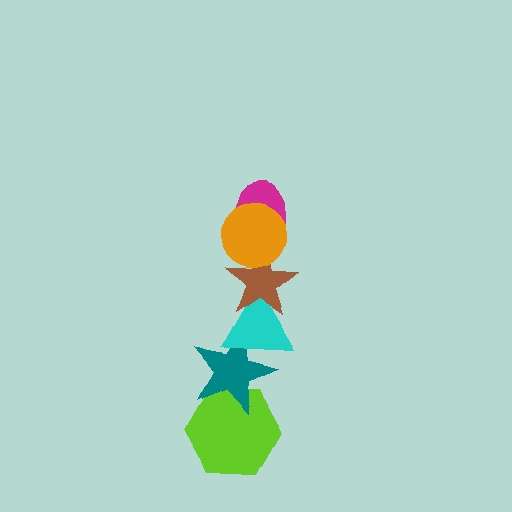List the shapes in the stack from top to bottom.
From top to bottom: the orange circle, the magenta ellipse, the brown star, the cyan triangle, the teal star, the lime hexagon.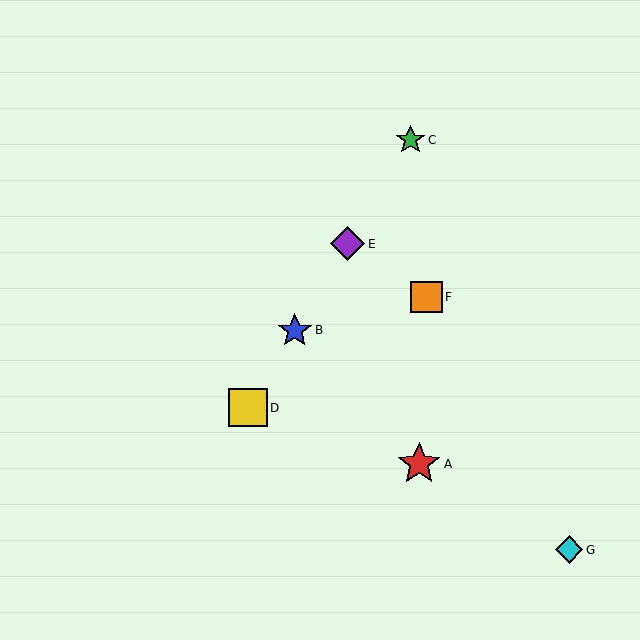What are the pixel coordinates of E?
Object E is at (347, 244).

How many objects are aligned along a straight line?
4 objects (B, C, D, E) are aligned along a straight line.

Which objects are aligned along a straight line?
Objects B, C, D, E are aligned along a straight line.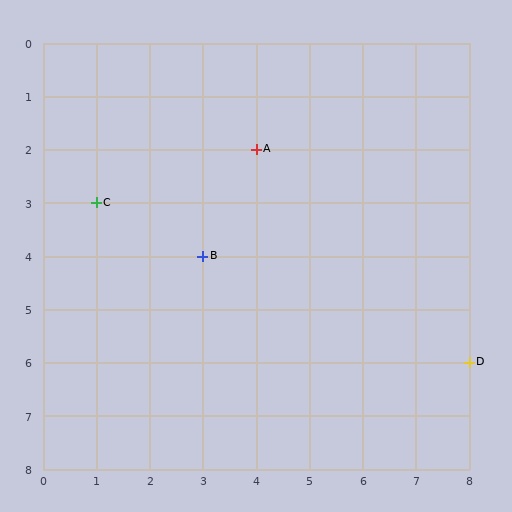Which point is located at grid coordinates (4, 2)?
Point A is at (4, 2).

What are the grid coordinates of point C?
Point C is at grid coordinates (1, 3).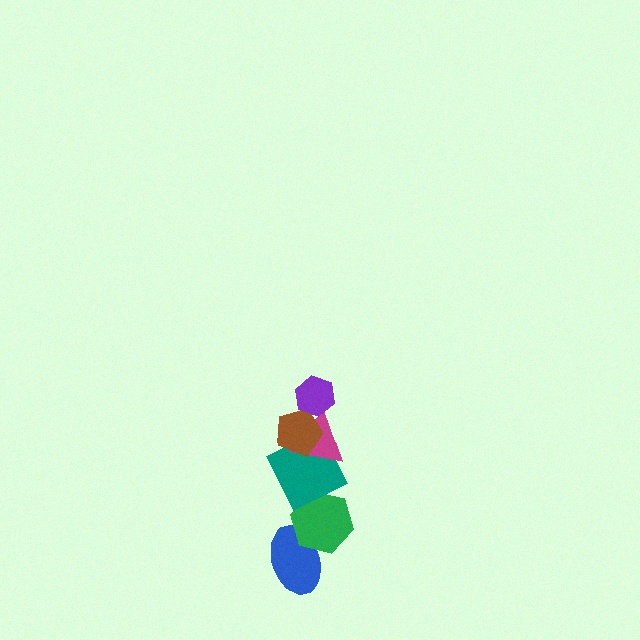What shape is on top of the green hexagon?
The teal square is on top of the green hexagon.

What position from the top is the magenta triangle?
The magenta triangle is 3rd from the top.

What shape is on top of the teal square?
The magenta triangle is on top of the teal square.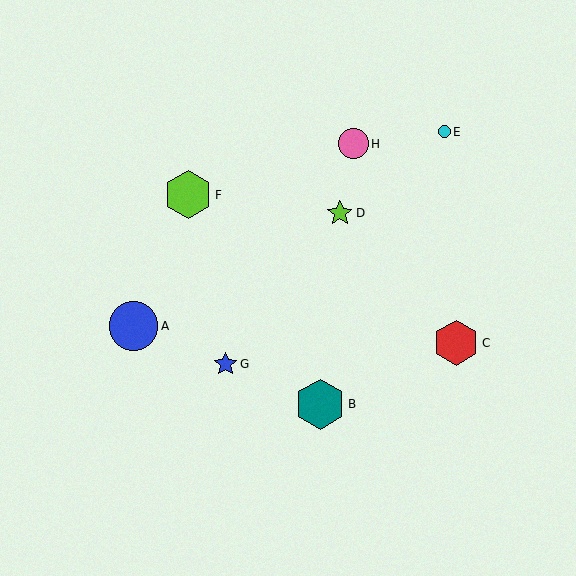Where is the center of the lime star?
The center of the lime star is at (340, 213).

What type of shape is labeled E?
Shape E is a cyan circle.